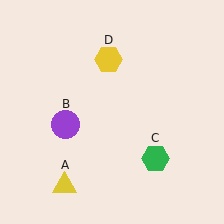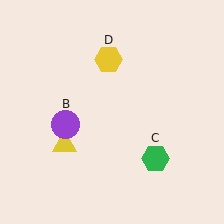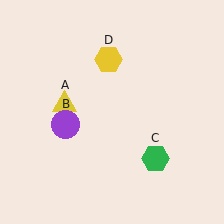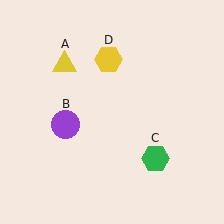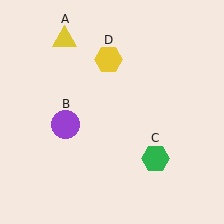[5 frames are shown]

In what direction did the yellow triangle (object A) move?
The yellow triangle (object A) moved up.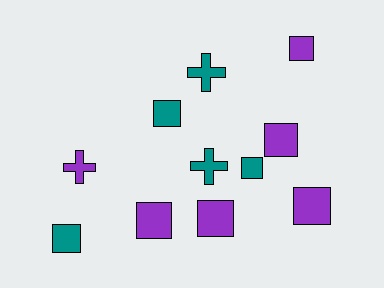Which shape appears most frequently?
Square, with 8 objects.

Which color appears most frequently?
Purple, with 6 objects.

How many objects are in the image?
There are 11 objects.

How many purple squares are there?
There are 5 purple squares.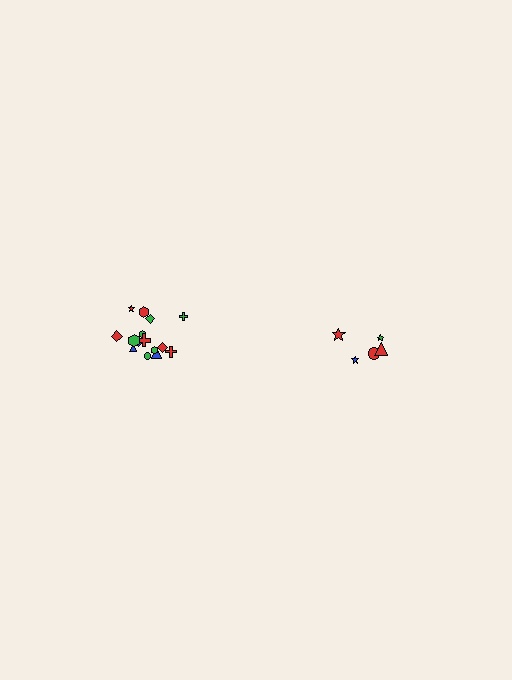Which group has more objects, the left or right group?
The left group.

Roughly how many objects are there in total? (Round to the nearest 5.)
Roughly 20 objects in total.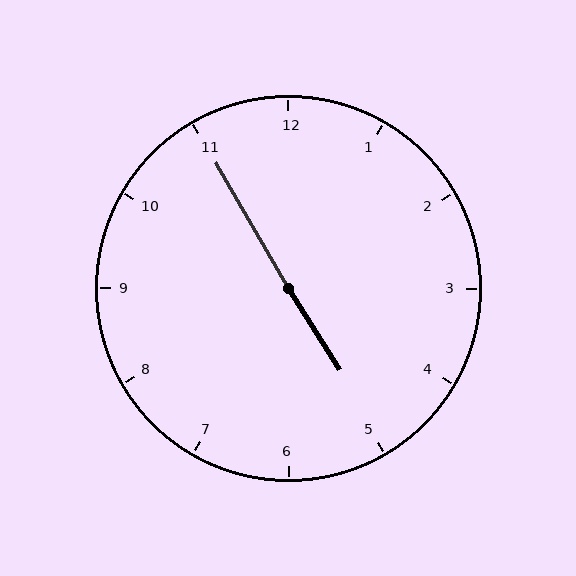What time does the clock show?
4:55.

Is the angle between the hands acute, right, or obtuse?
It is obtuse.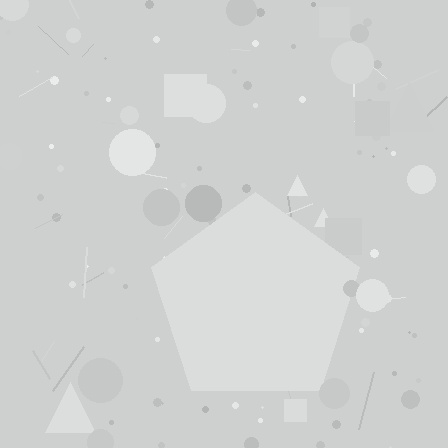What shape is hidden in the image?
A pentagon is hidden in the image.